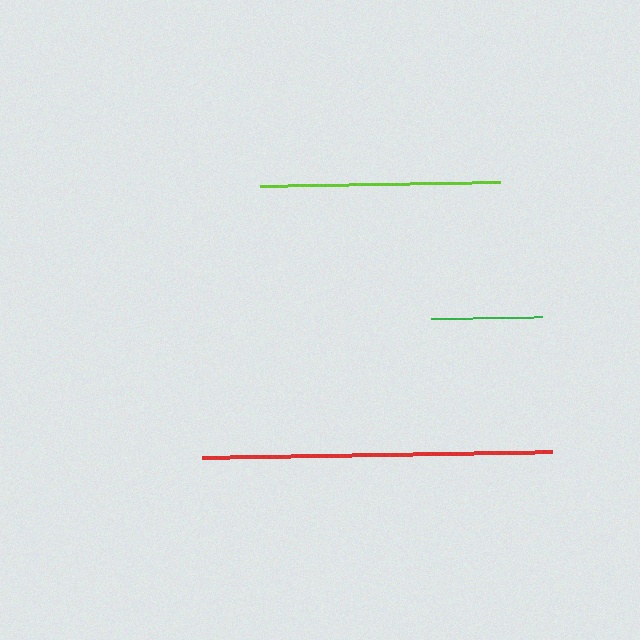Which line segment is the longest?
The red line is the longest at approximately 350 pixels.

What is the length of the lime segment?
The lime segment is approximately 240 pixels long.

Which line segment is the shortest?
The green line is the shortest at approximately 111 pixels.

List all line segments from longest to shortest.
From longest to shortest: red, lime, green.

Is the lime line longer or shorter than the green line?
The lime line is longer than the green line.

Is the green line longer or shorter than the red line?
The red line is longer than the green line.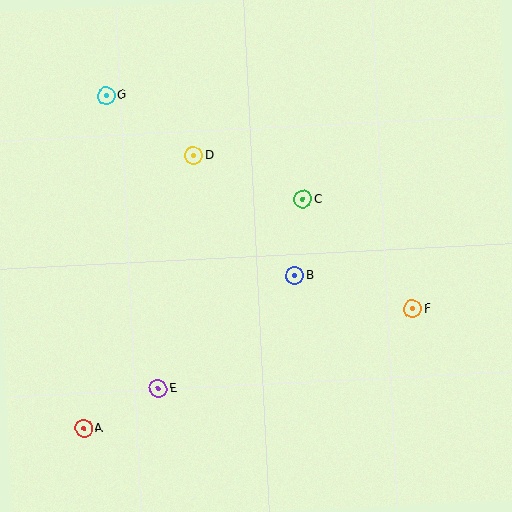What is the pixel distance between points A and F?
The distance between A and F is 350 pixels.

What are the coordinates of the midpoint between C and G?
The midpoint between C and G is at (204, 148).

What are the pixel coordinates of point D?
Point D is at (194, 156).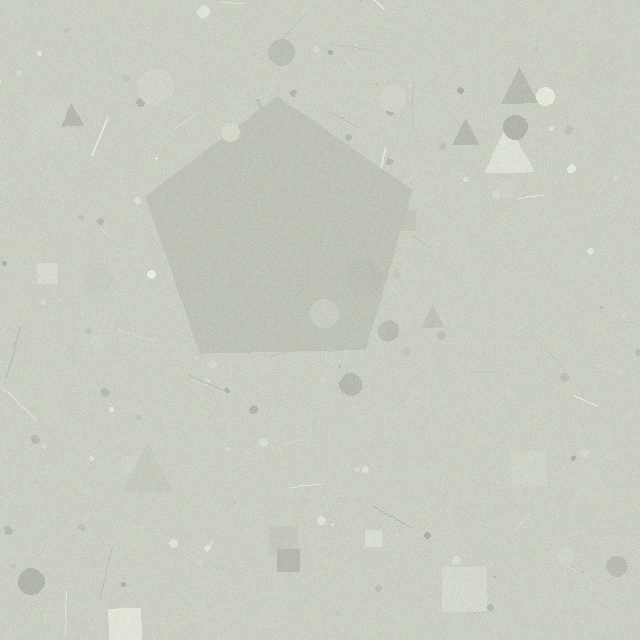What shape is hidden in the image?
A pentagon is hidden in the image.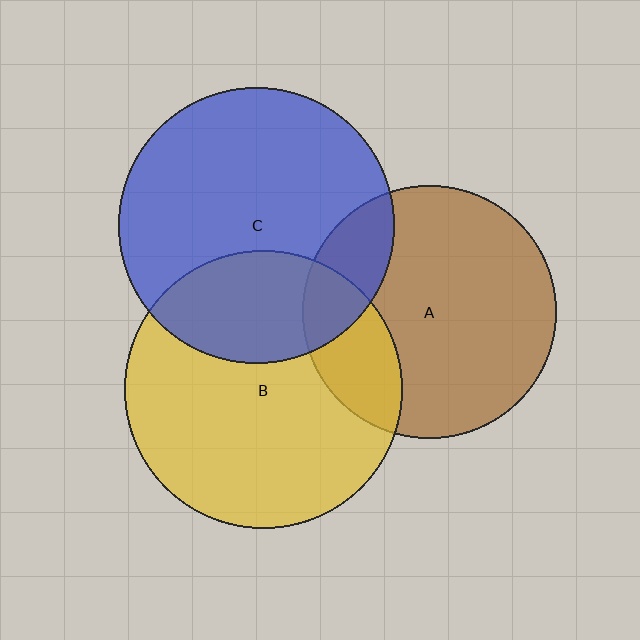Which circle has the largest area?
Circle B (yellow).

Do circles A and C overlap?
Yes.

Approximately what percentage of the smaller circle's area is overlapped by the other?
Approximately 15%.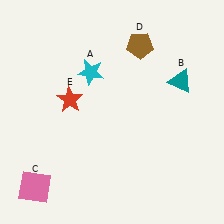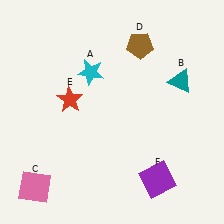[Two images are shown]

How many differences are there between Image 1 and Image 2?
There is 1 difference between the two images.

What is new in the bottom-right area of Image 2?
A purple square (F) was added in the bottom-right area of Image 2.